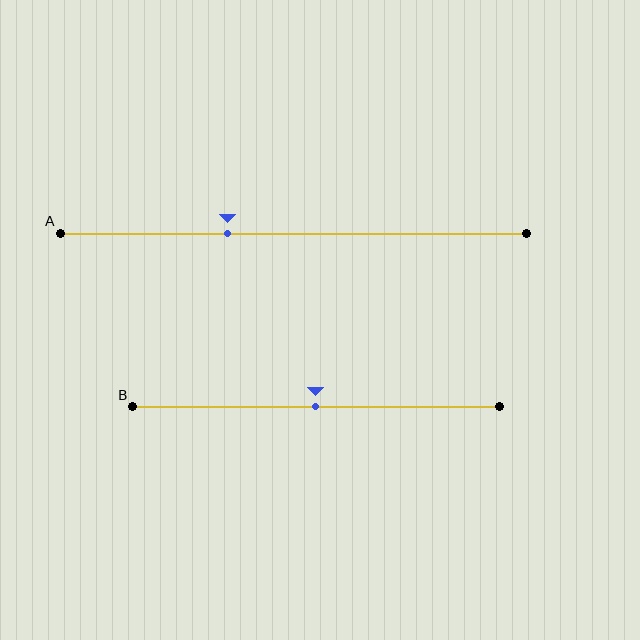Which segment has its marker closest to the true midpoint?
Segment B has its marker closest to the true midpoint.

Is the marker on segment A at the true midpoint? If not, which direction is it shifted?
No, the marker on segment A is shifted to the left by about 14% of the segment length.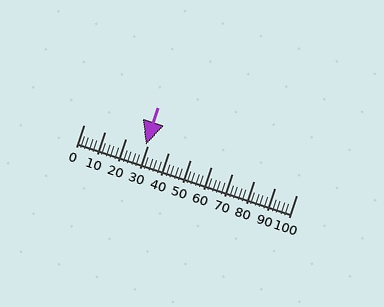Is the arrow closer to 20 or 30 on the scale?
The arrow is closer to 30.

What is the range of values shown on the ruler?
The ruler shows values from 0 to 100.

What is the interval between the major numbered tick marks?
The major tick marks are spaced 10 units apart.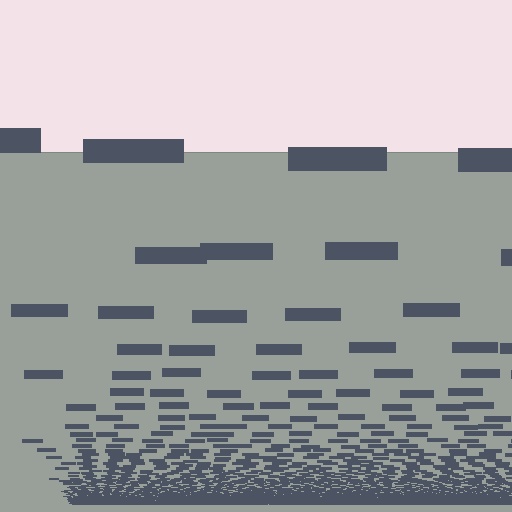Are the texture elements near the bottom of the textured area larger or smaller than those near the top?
Smaller. The gradient is inverted — elements near the bottom are smaller and denser.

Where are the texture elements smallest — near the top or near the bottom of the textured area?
Near the bottom.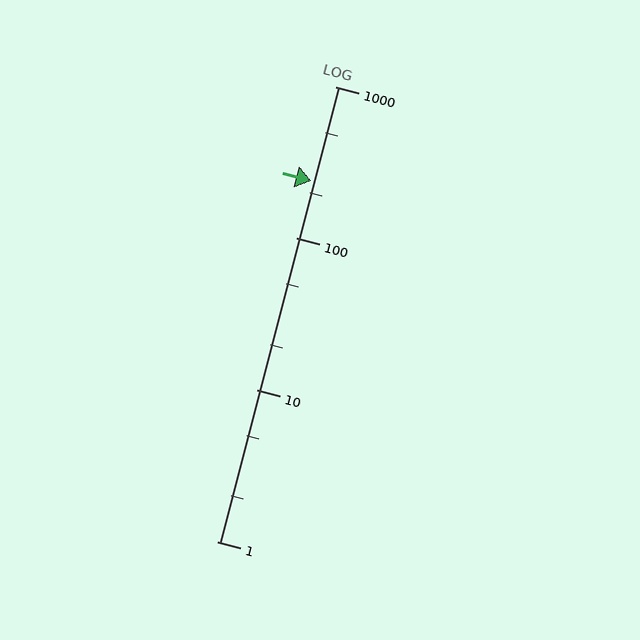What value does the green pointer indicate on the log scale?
The pointer indicates approximately 240.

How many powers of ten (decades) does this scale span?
The scale spans 3 decades, from 1 to 1000.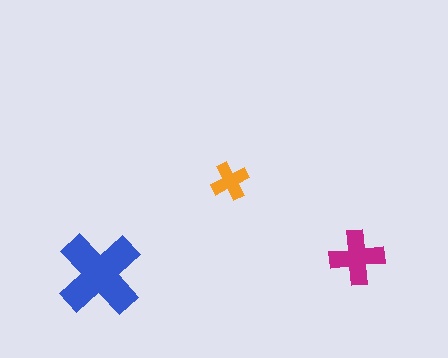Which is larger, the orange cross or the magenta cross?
The magenta one.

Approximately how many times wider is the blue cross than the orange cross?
About 2.5 times wider.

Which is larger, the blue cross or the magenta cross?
The blue one.